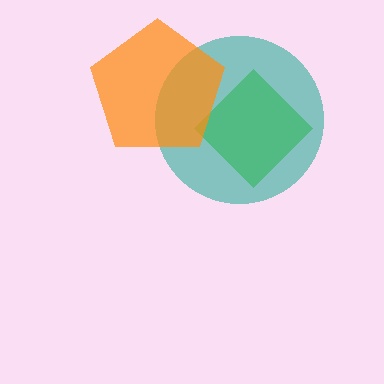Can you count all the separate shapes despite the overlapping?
Yes, there are 3 separate shapes.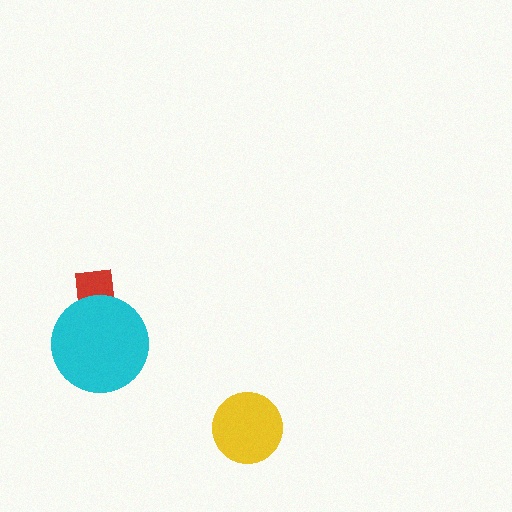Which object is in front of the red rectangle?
The cyan circle is in front of the red rectangle.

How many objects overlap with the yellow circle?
0 objects overlap with the yellow circle.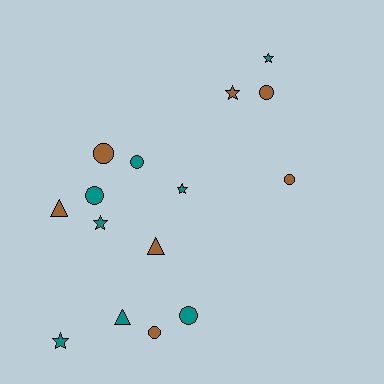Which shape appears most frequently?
Circle, with 7 objects.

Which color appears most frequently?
Teal, with 8 objects.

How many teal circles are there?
There are 3 teal circles.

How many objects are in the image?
There are 15 objects.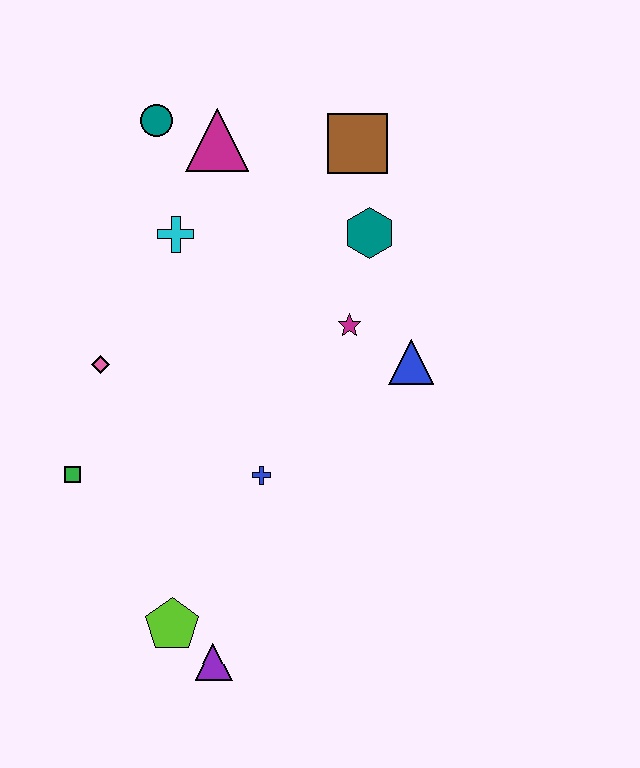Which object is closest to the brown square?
The teal hexagon is closest to the brown square.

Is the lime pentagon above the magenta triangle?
No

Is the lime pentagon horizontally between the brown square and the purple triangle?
No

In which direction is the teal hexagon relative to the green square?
The teal hexagon is to the right of the green square.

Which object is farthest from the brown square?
The purple triangle is farthest from the brown square.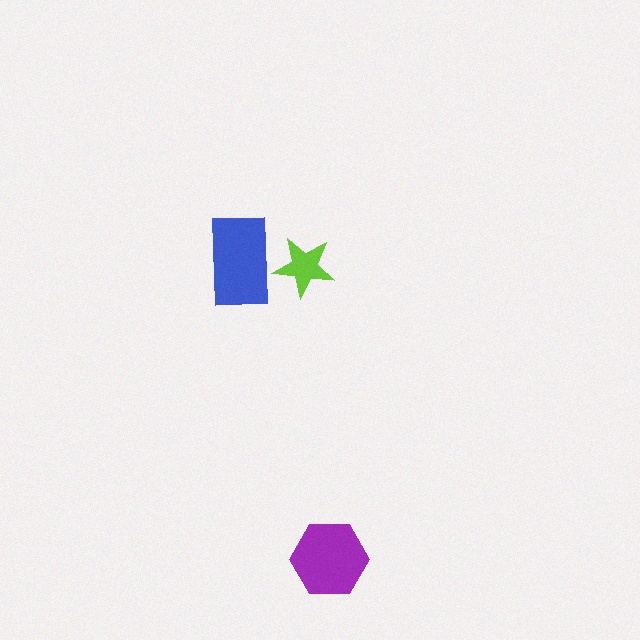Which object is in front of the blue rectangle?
The lime star is in front of the blue rectangle.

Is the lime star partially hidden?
No, no other shape covers it.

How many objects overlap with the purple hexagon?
0 objects overlap with the purple hexagon.